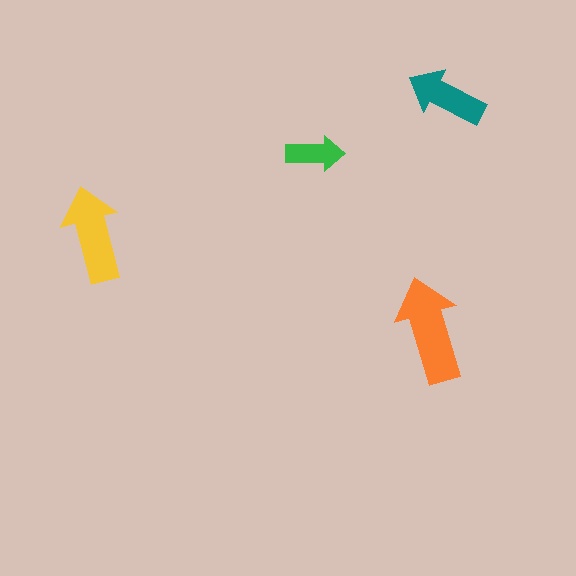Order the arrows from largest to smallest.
the orange one, the yellow one, the teal one, the green one.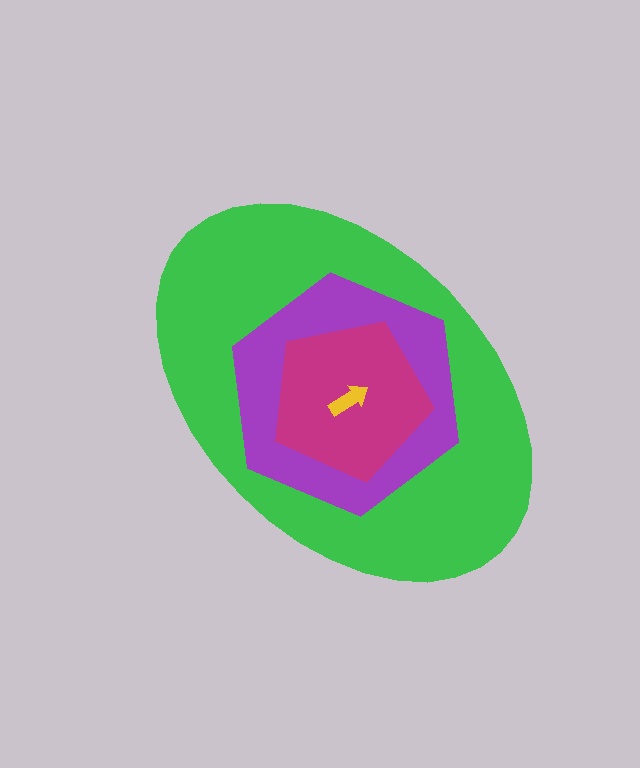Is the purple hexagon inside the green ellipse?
Yes.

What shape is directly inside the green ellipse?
The purple hexagon.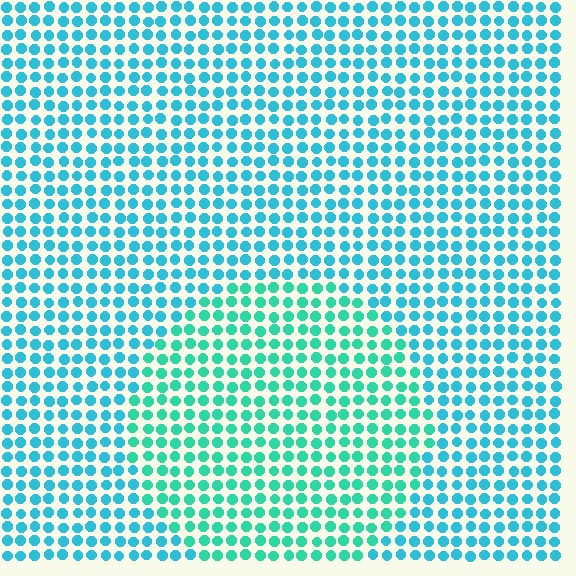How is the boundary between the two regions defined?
The boundary is defined purely by a slight shift in hue (about 28 degrees). Spacing, size, and orientation are identical on both sides.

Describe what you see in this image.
The image is filled with small cyan elements in a uniform arrangement. A circle-shaped region is visible where the elements are tinted to a slightly different hue, forming a subtle color boundary.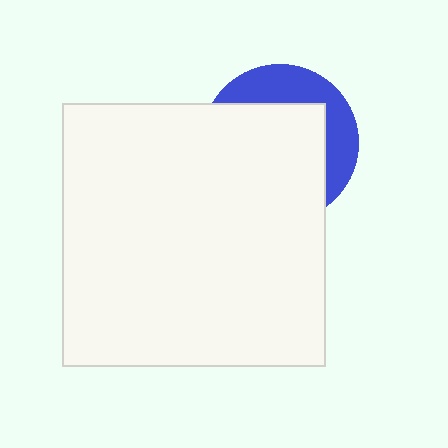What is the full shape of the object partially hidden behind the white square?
The partially hidden object is a blue circle.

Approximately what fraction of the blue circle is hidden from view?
Roughly 67% of the blue circle is hidden behind the white square.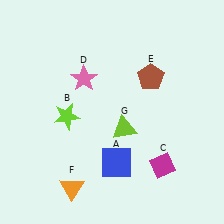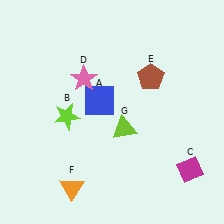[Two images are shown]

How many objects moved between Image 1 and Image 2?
2 objects moved between the two images.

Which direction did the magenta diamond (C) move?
The magenta diamond (C) moved right.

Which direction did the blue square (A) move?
The blue square (A) moved up.